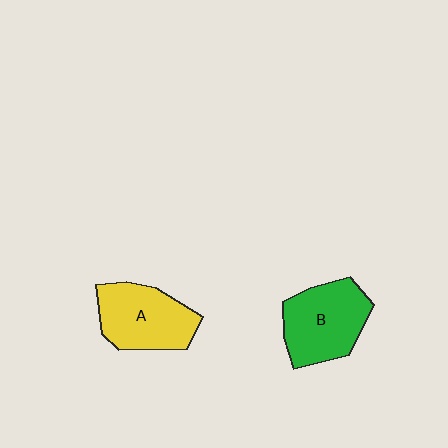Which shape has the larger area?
Shape B (green).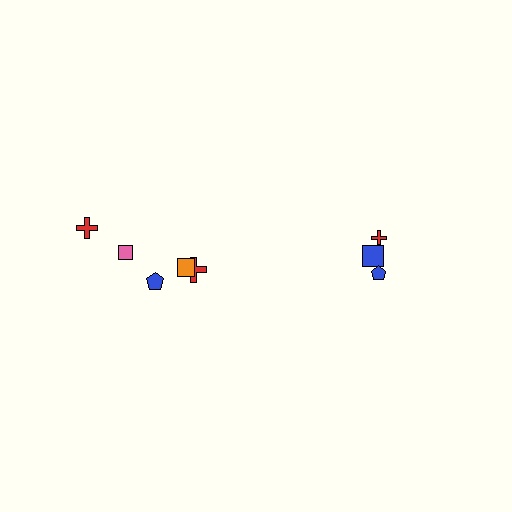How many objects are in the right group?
There are 3 objects.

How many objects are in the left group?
There are 5 objects.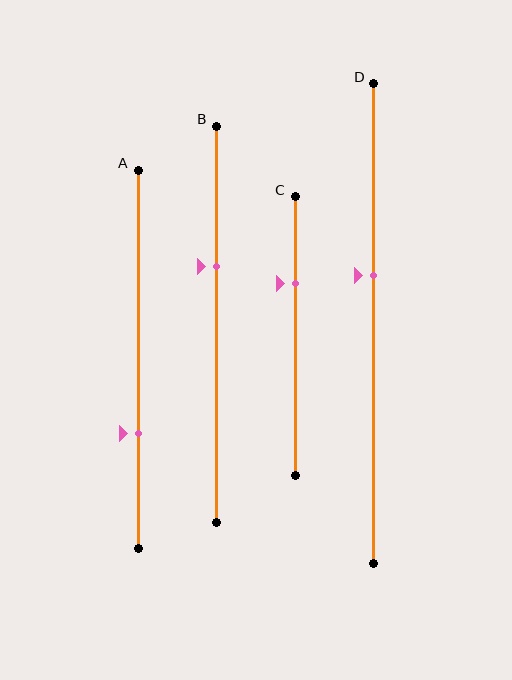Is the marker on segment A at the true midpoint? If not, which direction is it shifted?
No, the marker on segment A is shifted downward by about 20% of the segment length.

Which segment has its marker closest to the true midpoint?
Segment D has its marker closest to the true midpoint.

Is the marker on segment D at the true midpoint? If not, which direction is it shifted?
No, the marker on segment D is shifted upward by about 10% of the segment length.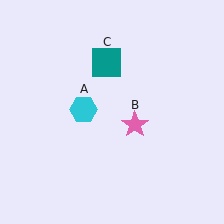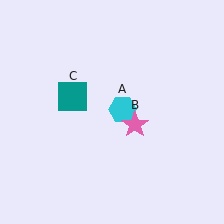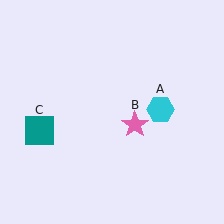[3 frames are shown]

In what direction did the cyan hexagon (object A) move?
The cyan hexagon (object A) moved right.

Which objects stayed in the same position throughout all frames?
Pink star (object B) remained stationary.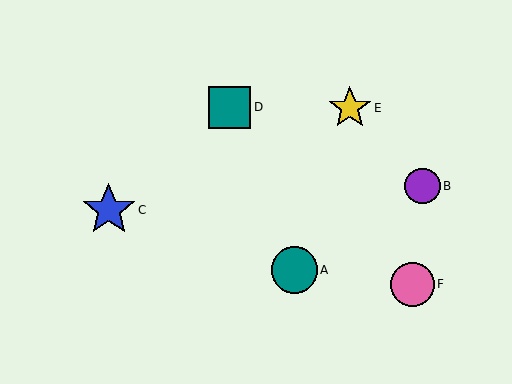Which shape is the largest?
The blue star (labeled C) is the largest.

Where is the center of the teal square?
The center of the teal square is at (229, 107).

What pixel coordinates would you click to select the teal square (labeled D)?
Click at (229, 107) to select the teal square D.